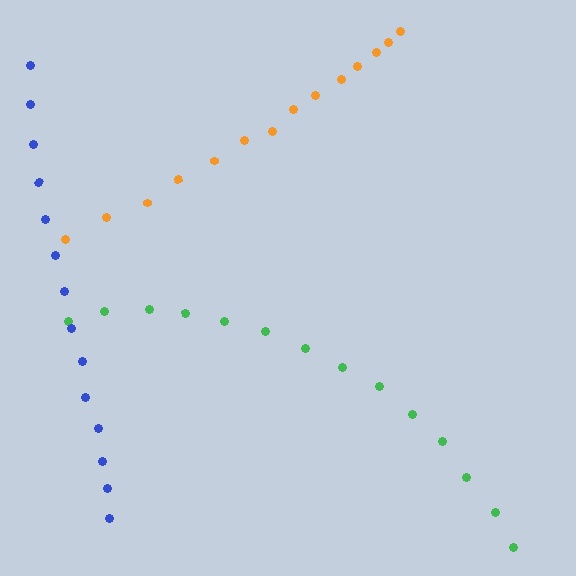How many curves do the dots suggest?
There are 3 distinct paths.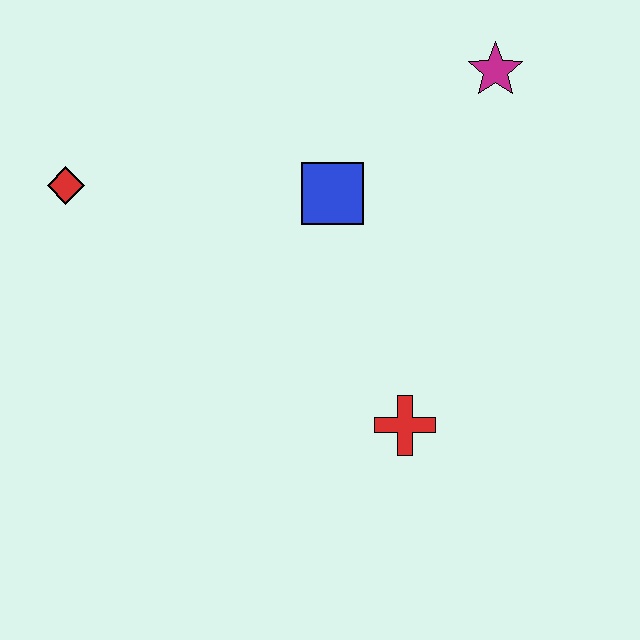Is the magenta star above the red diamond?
Yes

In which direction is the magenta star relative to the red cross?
The magenta star is above the red cross.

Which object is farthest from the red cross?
The red diamond is farthest from the red cross.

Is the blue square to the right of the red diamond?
Yes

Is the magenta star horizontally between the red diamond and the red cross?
No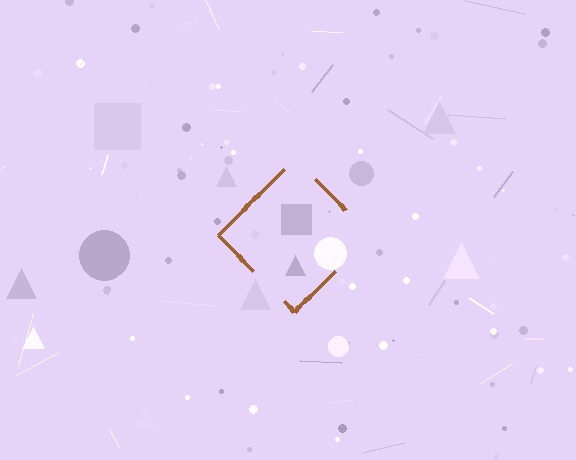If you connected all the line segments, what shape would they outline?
They would outline a diamond.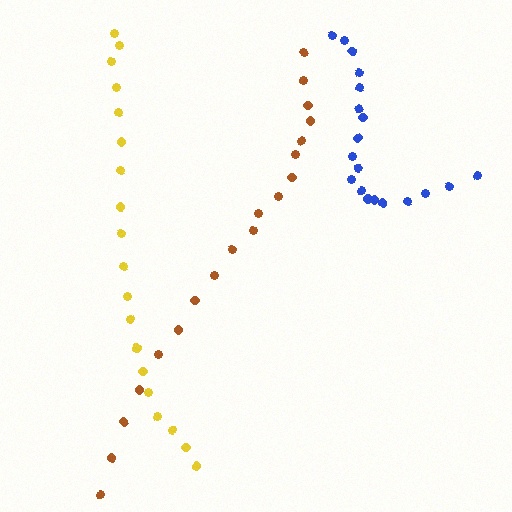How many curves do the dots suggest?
There are 3 distinct paths.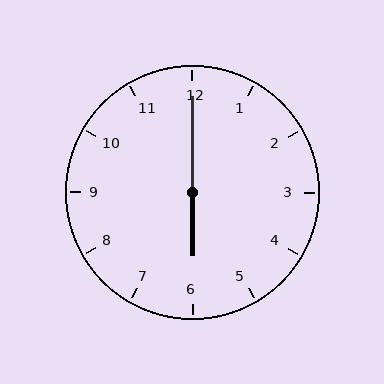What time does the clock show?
6:00.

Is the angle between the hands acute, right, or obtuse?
It is obtuse.